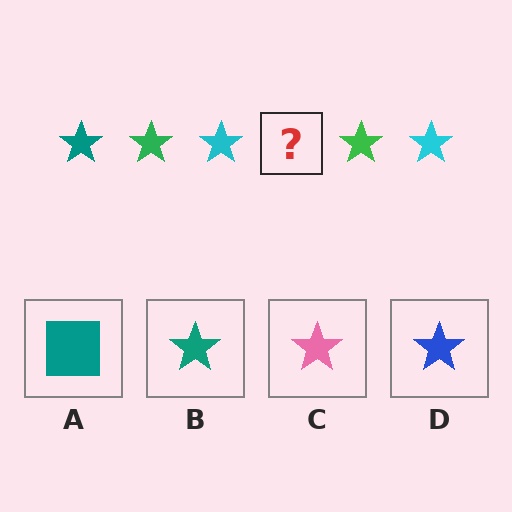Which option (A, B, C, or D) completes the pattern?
B.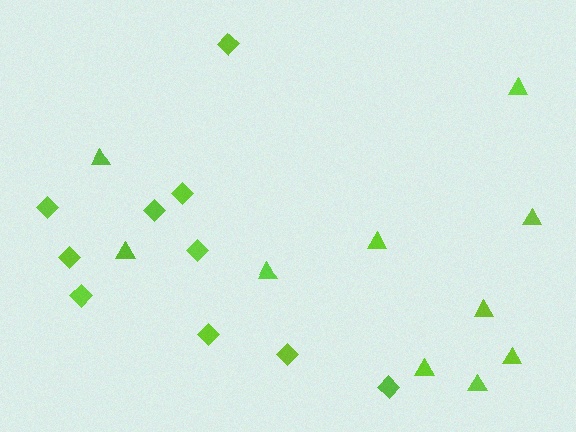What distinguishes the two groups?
There are 2 groups: one group of diamonds (10) and one group of triangles (10).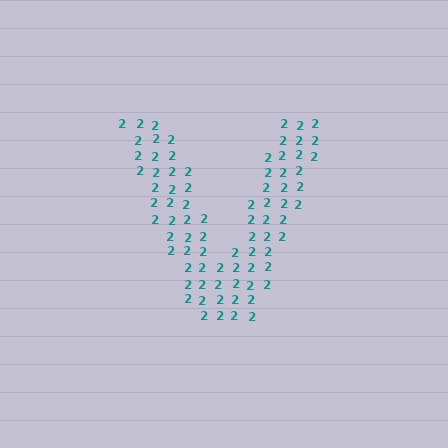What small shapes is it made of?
It is made of small digit 2's.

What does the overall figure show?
The overall figure shows the letter V.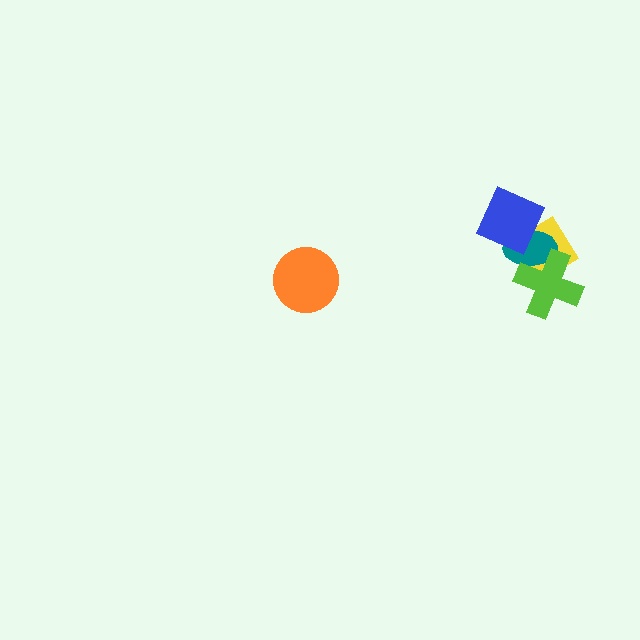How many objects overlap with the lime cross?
2 objects overlap with the lime cross.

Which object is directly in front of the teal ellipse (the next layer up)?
The blue diamond is directly in front of the teal ellipse.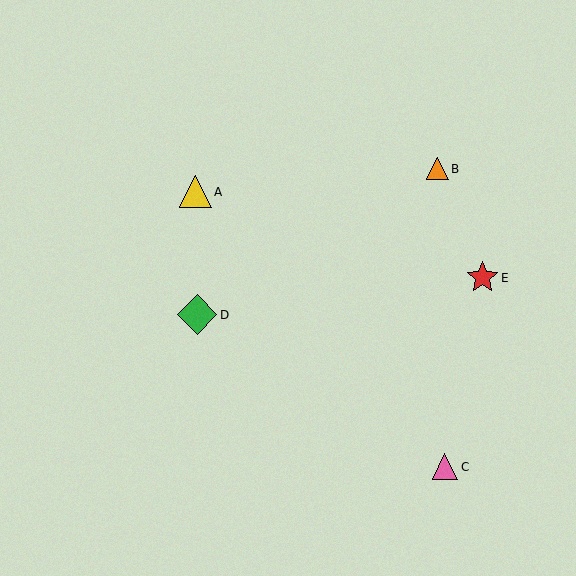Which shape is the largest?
The green diamond (labeled D) is the largest.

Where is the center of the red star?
The center of the red star is at (482, 278).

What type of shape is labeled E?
Shape E is a red star.